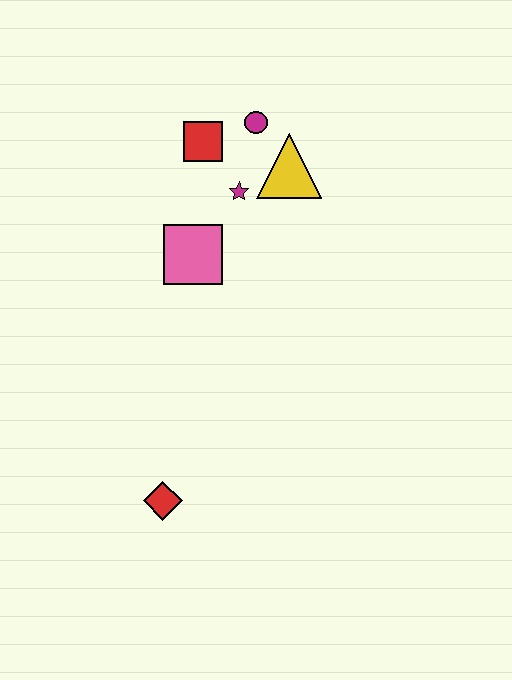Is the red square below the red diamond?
No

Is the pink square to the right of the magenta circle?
No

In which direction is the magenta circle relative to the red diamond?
The magenta circle is above the red diamond.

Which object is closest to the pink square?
The magenta star is closest to the pink square.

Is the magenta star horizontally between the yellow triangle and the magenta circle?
No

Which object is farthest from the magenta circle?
The red diamond is farthest from the magenta circle.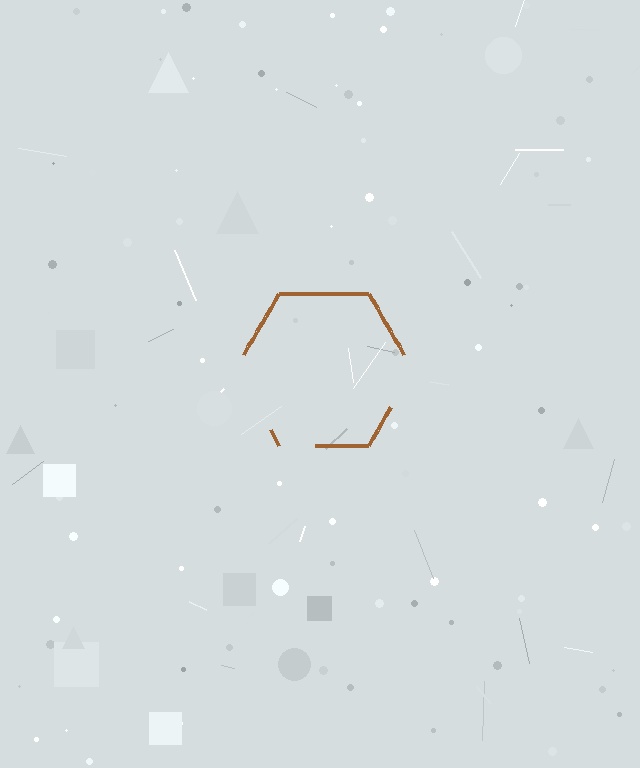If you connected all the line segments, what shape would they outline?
They would outline a hexagon.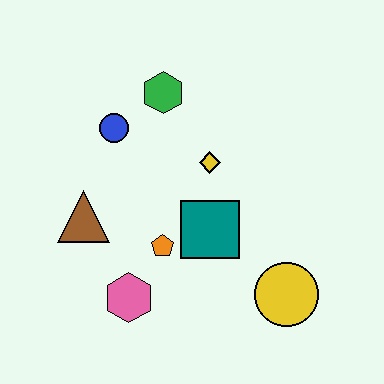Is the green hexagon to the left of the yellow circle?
Yes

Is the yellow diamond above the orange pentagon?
Yes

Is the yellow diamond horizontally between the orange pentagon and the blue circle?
No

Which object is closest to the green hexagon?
The blue circle is closest to the green hexagon.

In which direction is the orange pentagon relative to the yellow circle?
The orange pentagon is to the left of the yellow circle.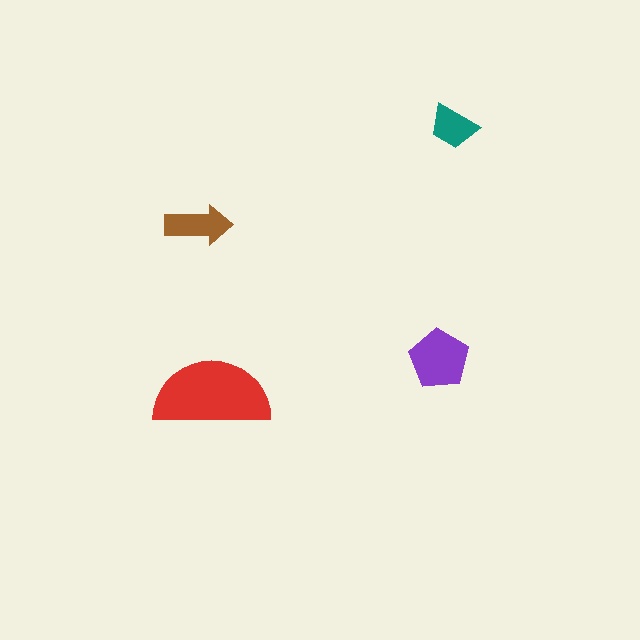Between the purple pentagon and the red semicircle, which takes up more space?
The red semicircle.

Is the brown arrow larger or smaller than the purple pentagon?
Smaller.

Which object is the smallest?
The teal trapezoid.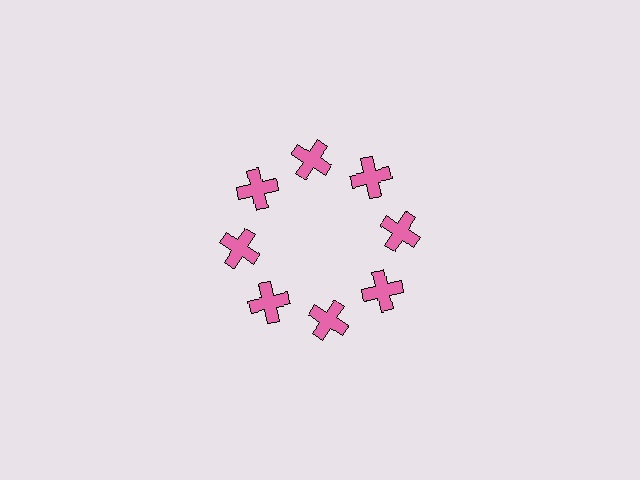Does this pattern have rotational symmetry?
Yes, this pattern has 8-fold rotational symmetry. It looks the same after rotating 45 degrees around the center.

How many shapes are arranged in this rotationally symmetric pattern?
There are 8 shapes, arranged in 8 groups of 1.